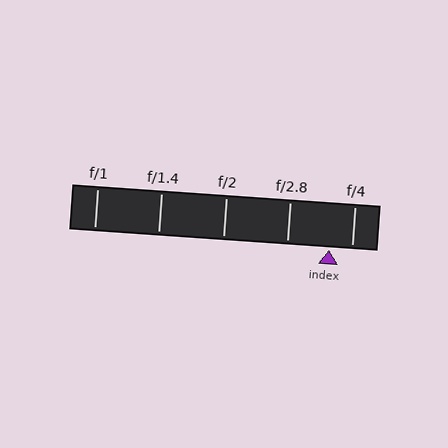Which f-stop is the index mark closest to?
The index mark is closest to f/4.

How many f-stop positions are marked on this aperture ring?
There are 5 f-stop positions marked.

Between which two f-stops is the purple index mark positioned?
The index mark is between f/2.8 and f/4.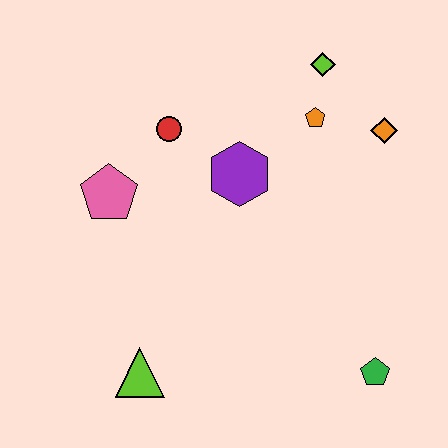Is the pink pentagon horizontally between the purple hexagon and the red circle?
No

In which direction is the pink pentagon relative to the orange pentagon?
The pink pentagon is to the left of the orange pentagon.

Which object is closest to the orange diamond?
The orange pentagon is closest to the orange diamond.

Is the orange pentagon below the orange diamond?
No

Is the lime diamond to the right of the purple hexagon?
Yes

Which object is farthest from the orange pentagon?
The lime triangle is farthest from the orange pentagon.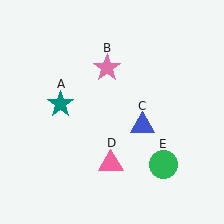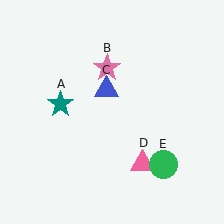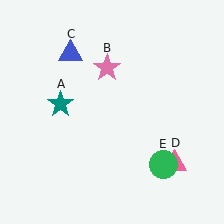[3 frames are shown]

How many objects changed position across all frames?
2 objects changed position: blue triangle (object C), pink triangle (object D).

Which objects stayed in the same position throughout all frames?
Teal star (object A) and pink star (object B) and green circle (object E) remained stationary.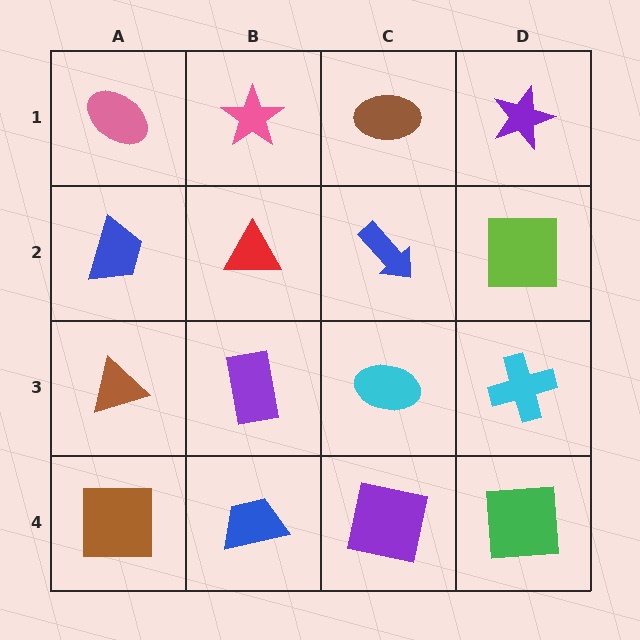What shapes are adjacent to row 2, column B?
A pink star (row 1, column B), a purple rectangle (row 3, column B), a blue trapezoid (row 2, column A), a blue arrow (row 2, column C).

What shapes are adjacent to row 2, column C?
A brown ellipse (row 1, column C), a cyan ellipse (row 3, column C), a red triangle (row 2, column B), a lime square (row 2, column D).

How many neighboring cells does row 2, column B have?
4.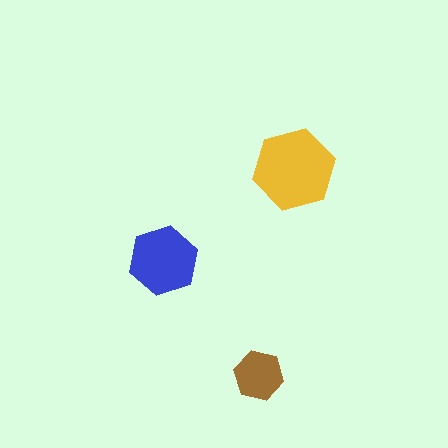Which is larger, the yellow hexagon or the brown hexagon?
The yellow one.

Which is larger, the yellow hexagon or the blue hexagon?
The yellow one.